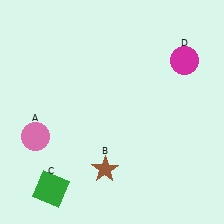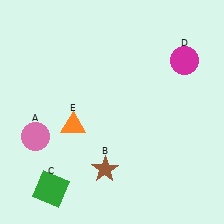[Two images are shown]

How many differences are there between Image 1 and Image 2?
There is 1 difference between the two images.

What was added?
An orange triangle (E) was added in Image 2.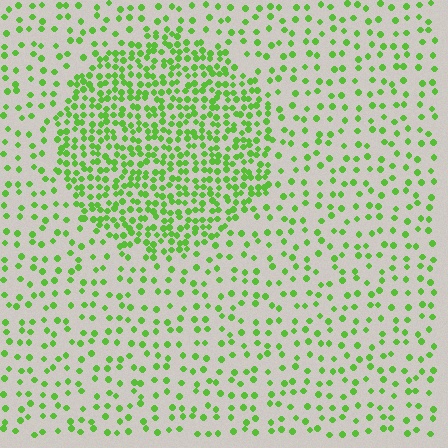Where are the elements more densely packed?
The elements are more densely packed inside the circle boundary.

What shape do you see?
I see a circle.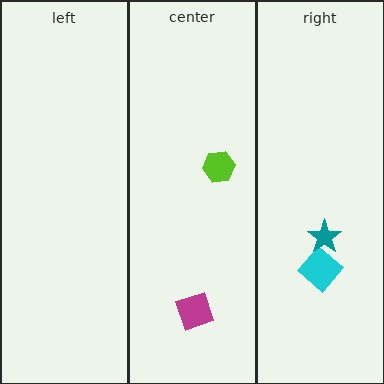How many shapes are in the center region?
2.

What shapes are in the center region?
The magenta diamond, the lime hexagon.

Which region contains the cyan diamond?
The right region.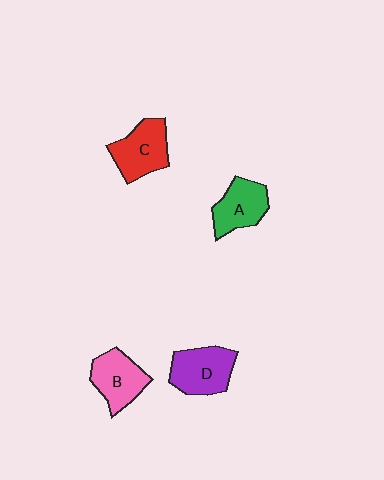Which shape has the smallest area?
Shape A (green).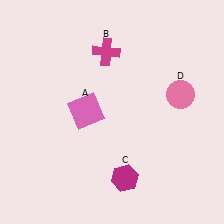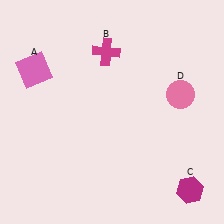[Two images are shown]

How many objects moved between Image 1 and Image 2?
2 objects moved between the two images.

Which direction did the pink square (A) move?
The pink square (A) moved left.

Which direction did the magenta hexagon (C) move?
The magenta hexagon (C) moved right.